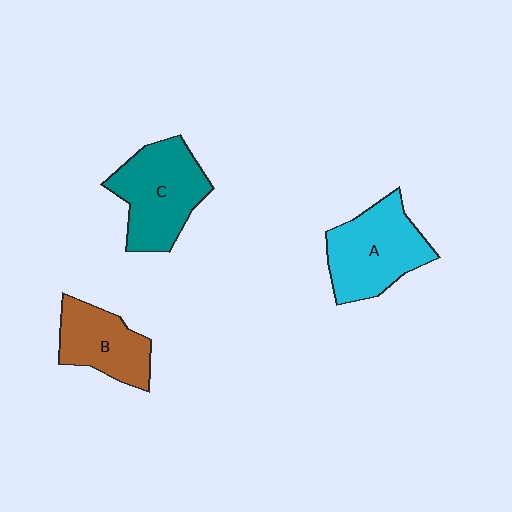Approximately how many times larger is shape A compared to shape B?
Approximately 1.3 times.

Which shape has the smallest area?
Shape B (brown).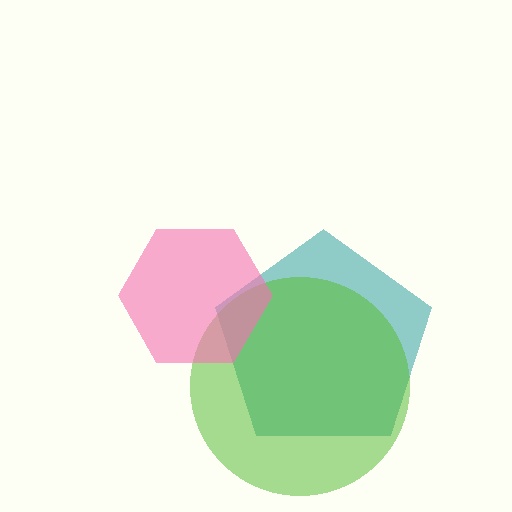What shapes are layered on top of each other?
The layered shapes are: a teal pentagon, a lime circle, a pink hexagon.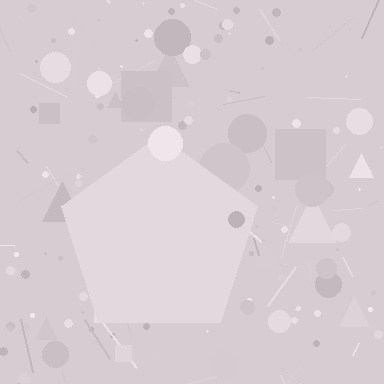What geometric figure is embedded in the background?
A pentagon is embedded in the background.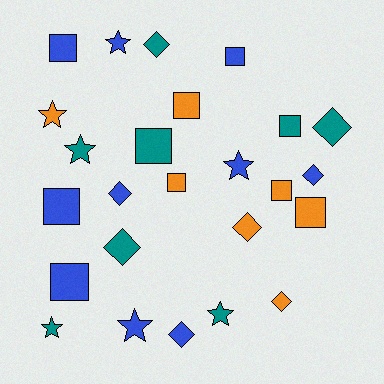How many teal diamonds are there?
There are 3 teal diamonds.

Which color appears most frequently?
Blue, with 10 objects.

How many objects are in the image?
There are 25 objects.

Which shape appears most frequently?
Square, with 10 objects.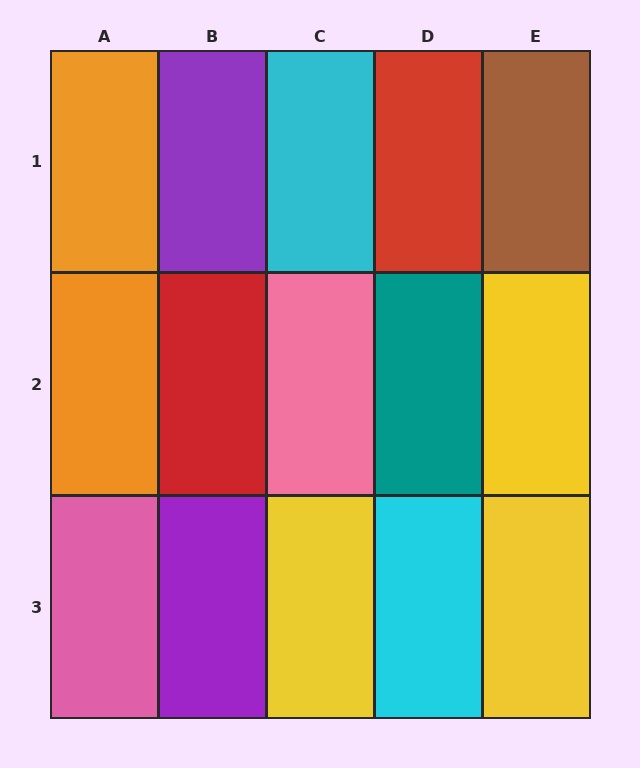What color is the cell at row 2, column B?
Red.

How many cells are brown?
1 cell is brown.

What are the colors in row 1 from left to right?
Orange, purple, cyan, red, brown.